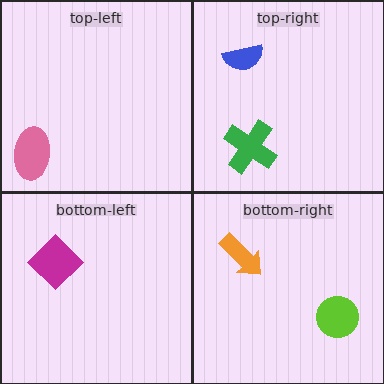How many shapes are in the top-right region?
2.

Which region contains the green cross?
The top-right region.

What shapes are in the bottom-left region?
The magenta diamond.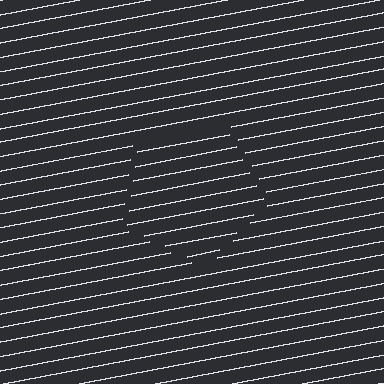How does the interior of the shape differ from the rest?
The interior of the shape contains the same grating, shifted by half a period — the contour is defined by the phase discontinuity where line-ends from the inner and outer gratings abut.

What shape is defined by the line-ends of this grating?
An illusory pentagon. The interior of the shape contains the same grating, shifted by half a period — the contour is defined by the phase discontinuity where line-ends from the inner and outer gratings abut.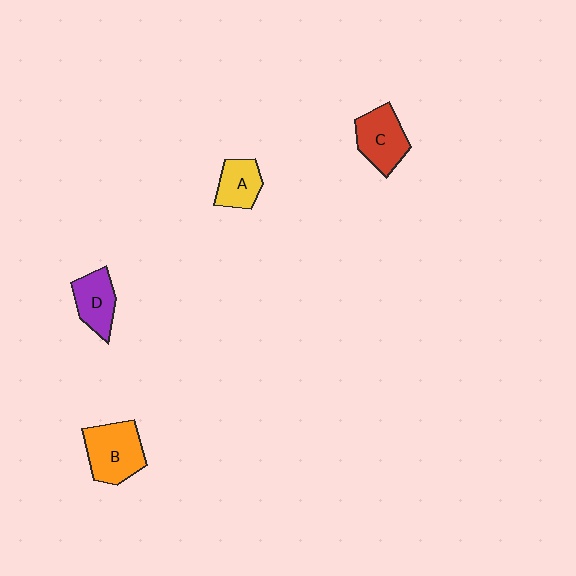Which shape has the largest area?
Shape B (orange).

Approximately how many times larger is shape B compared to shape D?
Approximately 1.4 times.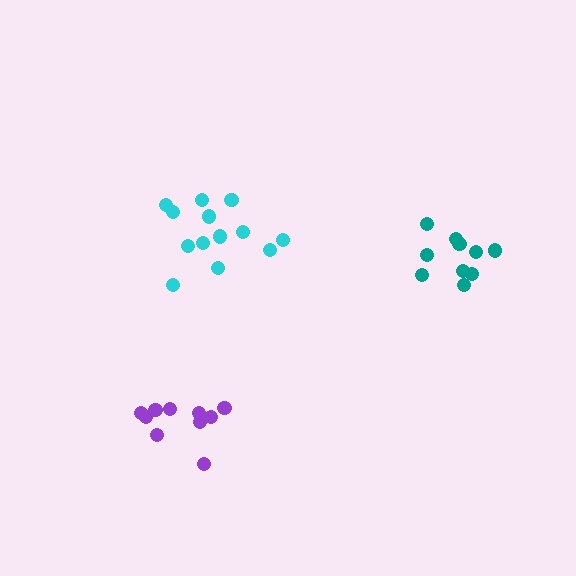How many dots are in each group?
Group 1: 13 dots, Group 2: 10 dots, Group 3: 10 dots (33 total).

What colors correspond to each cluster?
The clusters are colored: cyan, teal, purple.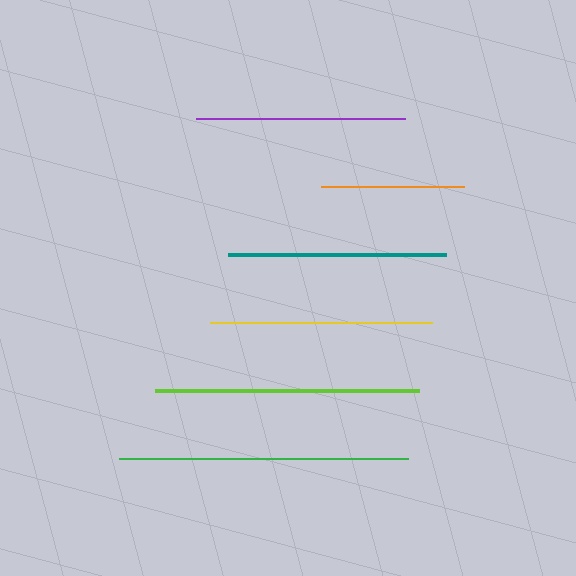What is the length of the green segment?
The green segment is approximately 289 pixels long.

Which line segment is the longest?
The green line is the longest at approximately 289 pixels.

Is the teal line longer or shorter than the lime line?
The lime line is longer than the teal line.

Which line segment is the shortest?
The orange line is the shortest at approximately 143 pixels.